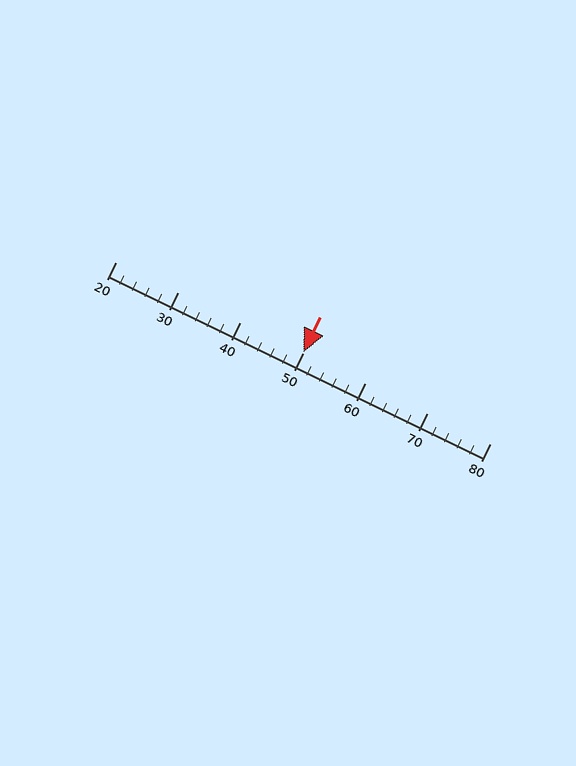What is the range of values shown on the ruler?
The ruler shows values from 20 to 80.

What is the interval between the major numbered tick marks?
The major tick marks are spaced 10 units apart.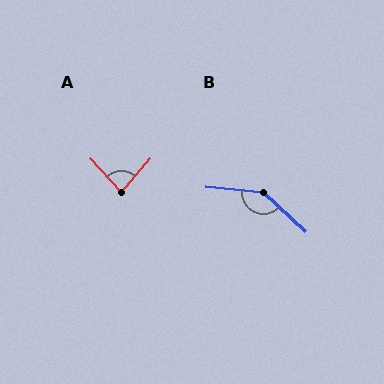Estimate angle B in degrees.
Approximately 142 degrees.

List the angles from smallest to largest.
A (83°), B (142°).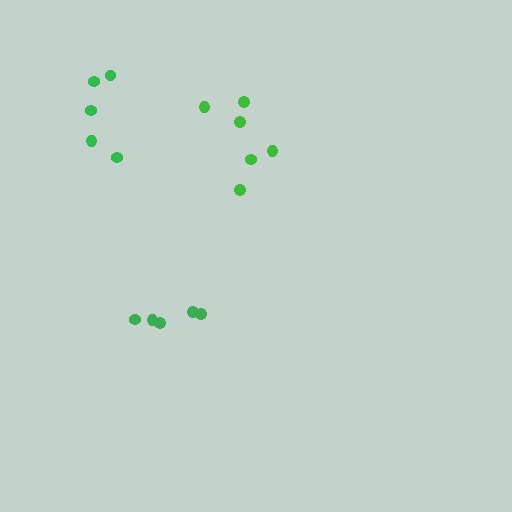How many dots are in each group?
Group 1: 6 dots, Group 2: 5 dots, Group 3: 5 dots (16 total).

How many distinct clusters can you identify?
There are 3 distinct clusters.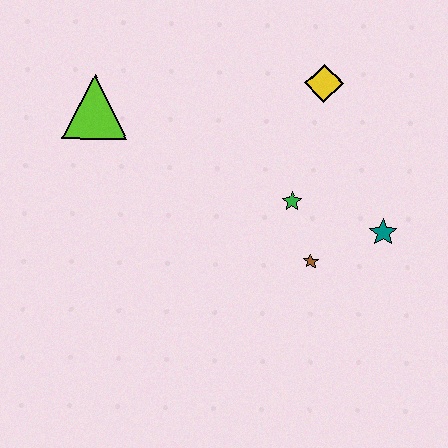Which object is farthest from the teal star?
The lime triangle is farthest from the teal star.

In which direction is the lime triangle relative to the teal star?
The lime triangle is to the left of the teal star.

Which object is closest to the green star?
The brown star is closest to the green star.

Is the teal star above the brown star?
Yes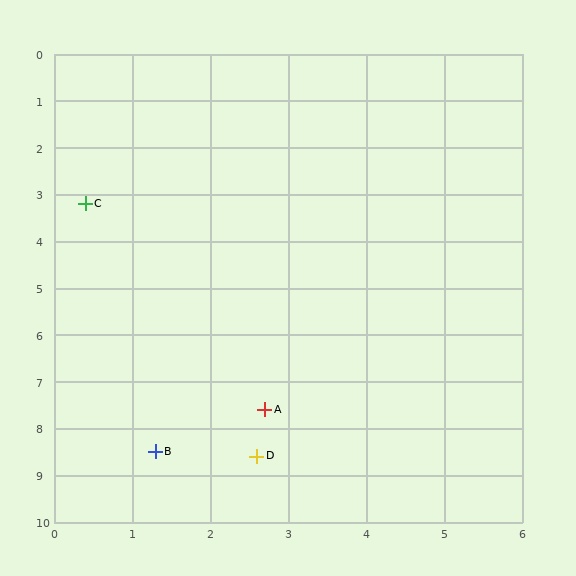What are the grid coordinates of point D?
Point D is at approximately (2.6, 8.6).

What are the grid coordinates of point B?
Point B is at approximately (1.3, 8.5).